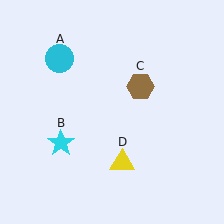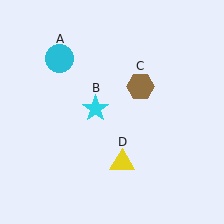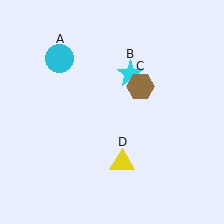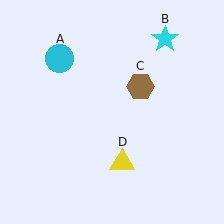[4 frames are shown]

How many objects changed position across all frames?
1 object changed position: cyan star (object B).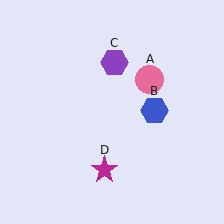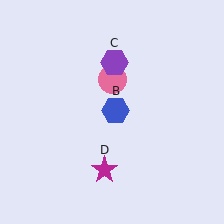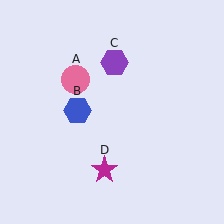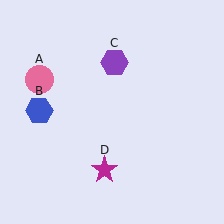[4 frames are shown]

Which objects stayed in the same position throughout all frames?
Purple hexagon (object C) and magenta star (object D) remained stationary.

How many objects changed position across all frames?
2 objects changed position: pink circle (object A), blue hexagon (object B).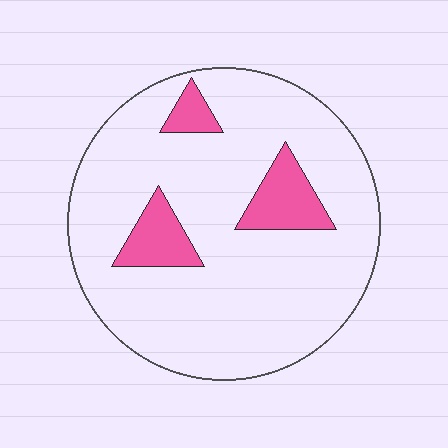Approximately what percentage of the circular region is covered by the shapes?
Approximately 15%.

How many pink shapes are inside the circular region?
3.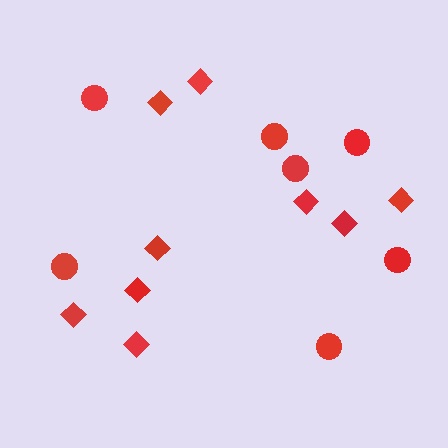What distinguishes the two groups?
There are 2 groups: one group of diamonds (9) and one group of circles (7).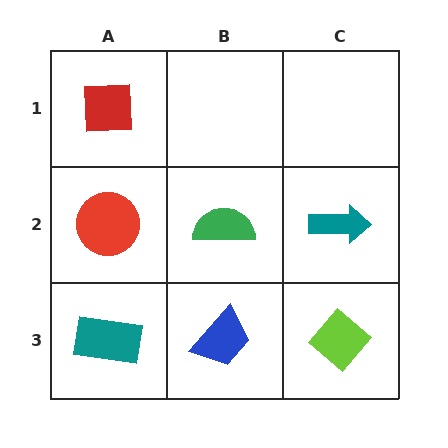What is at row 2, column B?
A green semicircle.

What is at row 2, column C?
A teal arrow.